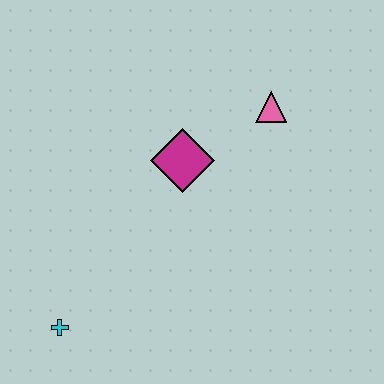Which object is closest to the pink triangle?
The magenta diamond is closest to the pink triangle.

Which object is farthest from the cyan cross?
The pink triangle is farthest from the cyan cross.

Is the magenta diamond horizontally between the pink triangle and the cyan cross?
Yes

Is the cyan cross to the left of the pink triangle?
Yes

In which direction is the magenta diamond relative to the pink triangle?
The magenta diamond is to the left of the pink triangle.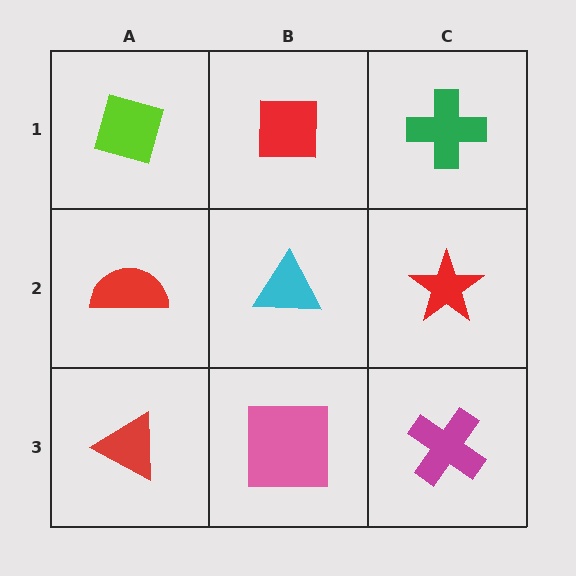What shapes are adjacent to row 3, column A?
A red semicircle (row 2, column A), a pink square (row 3, column B).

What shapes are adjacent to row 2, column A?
A lime diamond (row 1, column A), a red triangle (row 3, column A), a cyan triangle (row 2, column B).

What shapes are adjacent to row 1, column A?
A red semicircle (row 2, column A), a red square (row 1, column B).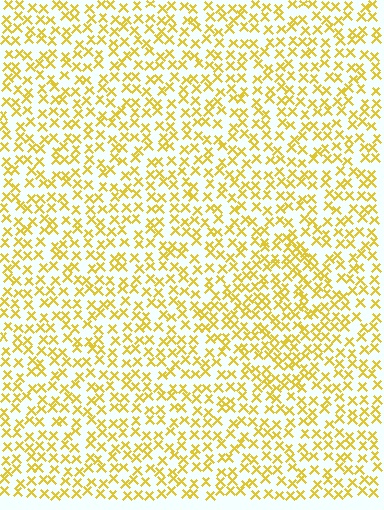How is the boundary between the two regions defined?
The boundary is defined by a change in element density (approximately 1.4x ratio). All elements are the same color, size, and shape.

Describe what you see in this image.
The image contains small yellow elements arranged at two different densities. A diamond-shaped region is visible where the elements are more densely packed than the surrounding area.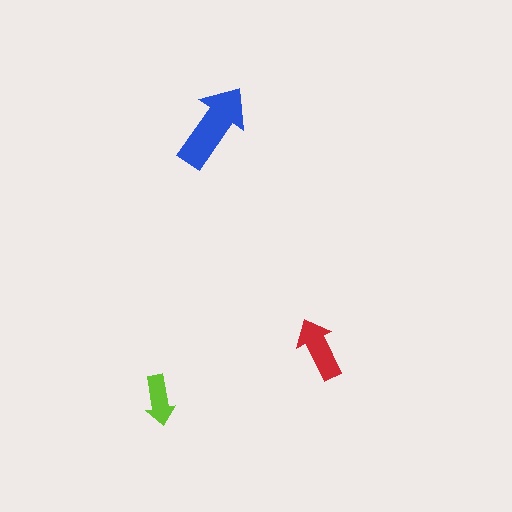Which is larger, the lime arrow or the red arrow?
The red one.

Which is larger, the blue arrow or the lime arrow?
The blue one.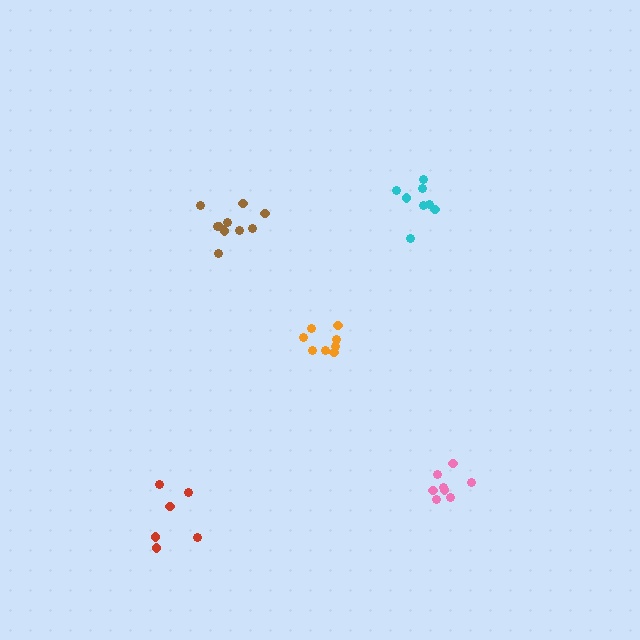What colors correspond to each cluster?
The clusters are colored: cyan, brown, orange, pink, red.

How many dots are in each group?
Group 1: 8 dots, Group 2: 10 dots, Group 3: 8 dots, Group 4: 8 dots, Group 5: 6 dots (40 total).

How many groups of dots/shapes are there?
There are 5 groups.